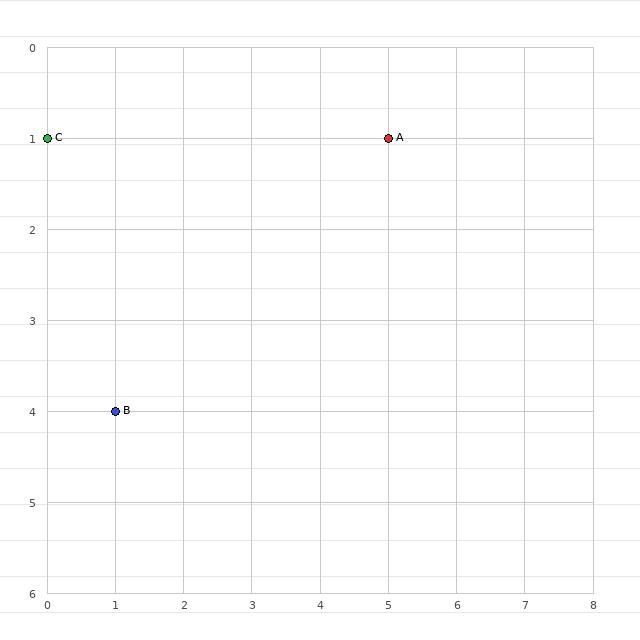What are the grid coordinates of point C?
Point C is at grid coordinates (0, 1).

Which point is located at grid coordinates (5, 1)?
Point A is at (5, 1).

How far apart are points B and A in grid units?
Points B and A are 4 columns and 3 rows apart (about 5.0 grid units diagonally).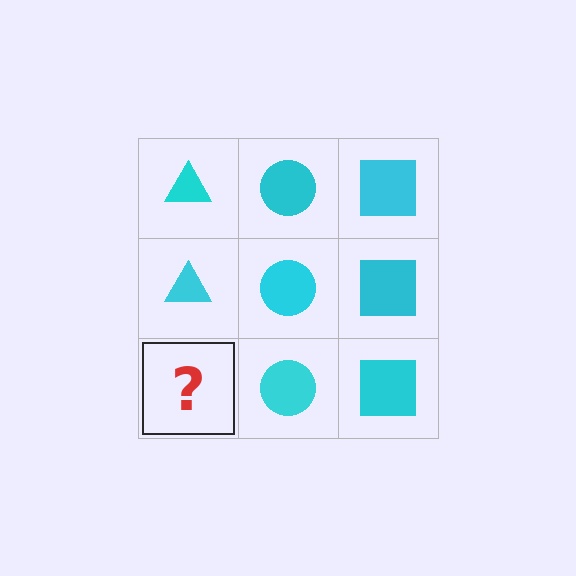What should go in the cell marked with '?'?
The missing cell should contain a cyan triangle.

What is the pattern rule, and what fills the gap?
The rule is that each column has a consistent shape. The gap should be filled with a cyan triangle.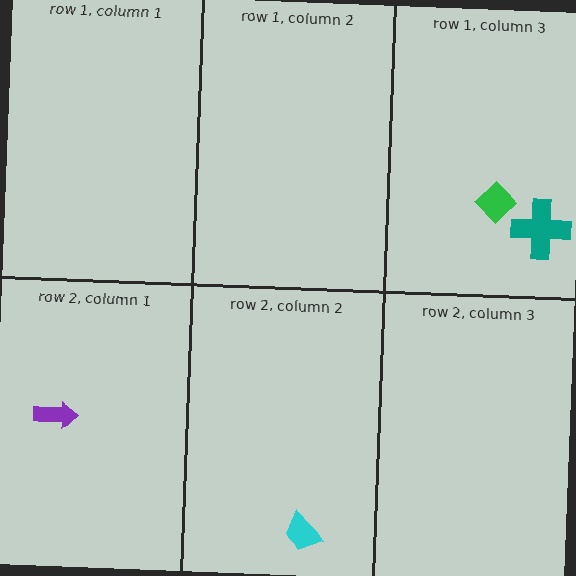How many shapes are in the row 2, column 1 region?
1.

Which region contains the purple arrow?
The row 2, column 1 region.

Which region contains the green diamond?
The row 1, column 3 region.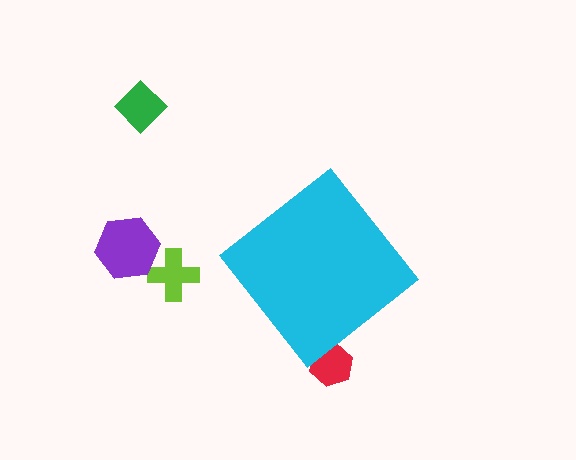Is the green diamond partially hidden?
No, the green diamond is fully visible.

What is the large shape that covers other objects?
A cyan diamond.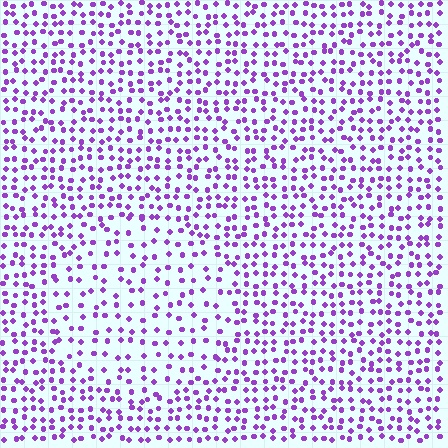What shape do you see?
I see a circle.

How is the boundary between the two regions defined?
The boundary is defined by a change in element density (approximately 1.7x ratio). All elements are the same color, size, and shape.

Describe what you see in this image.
The image contains small purple elements arranged at two different densities. A circle-shaped region is visible where the elements are less densely packed than the surrounding area.